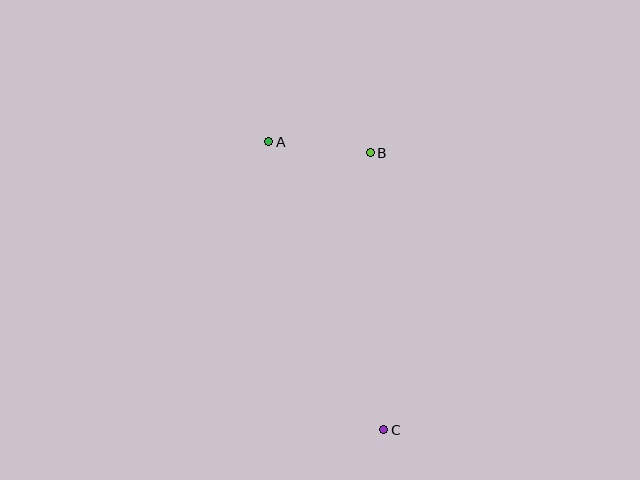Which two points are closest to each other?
Points A and B are closest to each other.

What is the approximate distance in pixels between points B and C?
The distance between B and C is approximately 277 pixels.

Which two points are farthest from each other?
Points A and C are farthest from each other.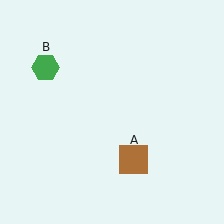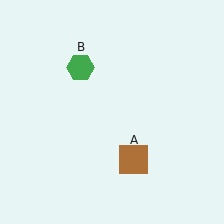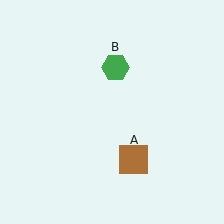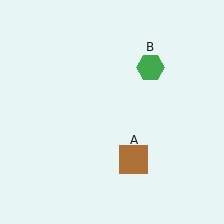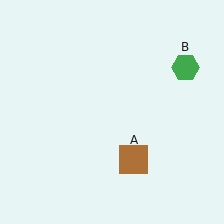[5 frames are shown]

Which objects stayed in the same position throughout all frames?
Brown square (object A) remained stationary.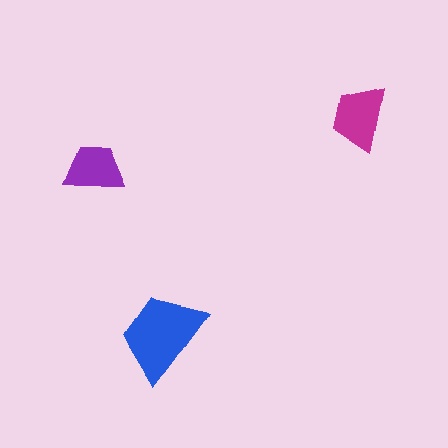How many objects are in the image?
There are 3 objects in the image.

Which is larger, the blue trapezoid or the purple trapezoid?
The blue one.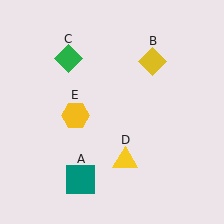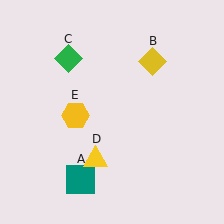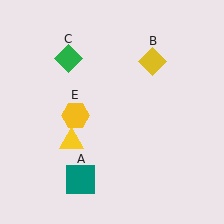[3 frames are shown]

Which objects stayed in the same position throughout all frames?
Teal square (object A) and yellow diamond (object B) and green diamond (object C) and yellow hexagon (object E) remained stationary.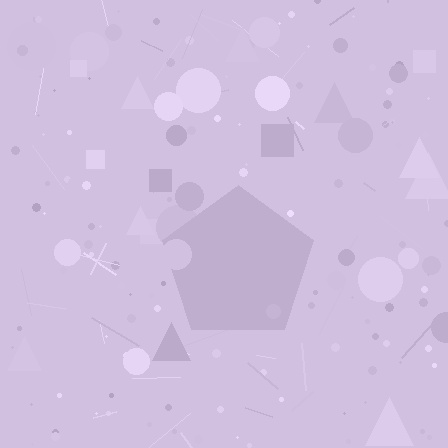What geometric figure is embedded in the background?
A pentagon is embedded in the background.